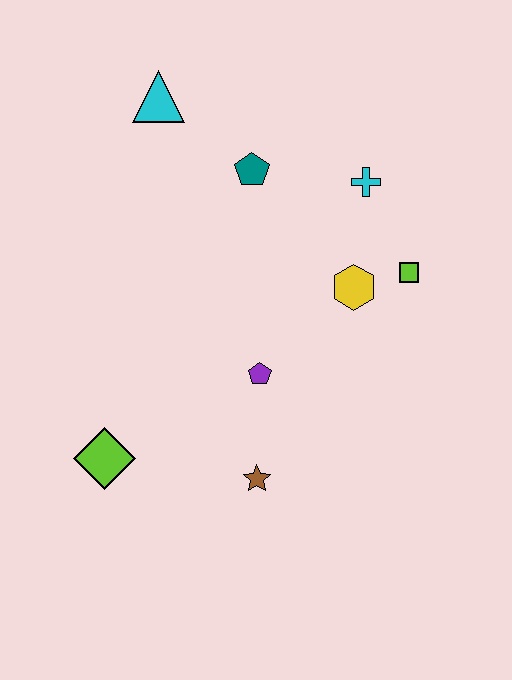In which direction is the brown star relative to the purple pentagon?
The brown star is below the purple pentagon.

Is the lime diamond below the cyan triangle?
Yes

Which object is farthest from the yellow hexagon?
The lime diamond is farthest from the yellow hexagon.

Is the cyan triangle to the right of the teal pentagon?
No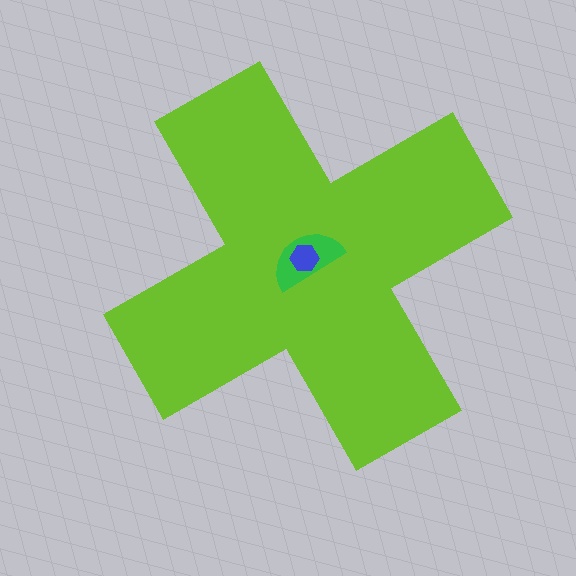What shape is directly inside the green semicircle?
The blue hexagon.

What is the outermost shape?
The lime cross.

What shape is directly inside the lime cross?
The green semicircle.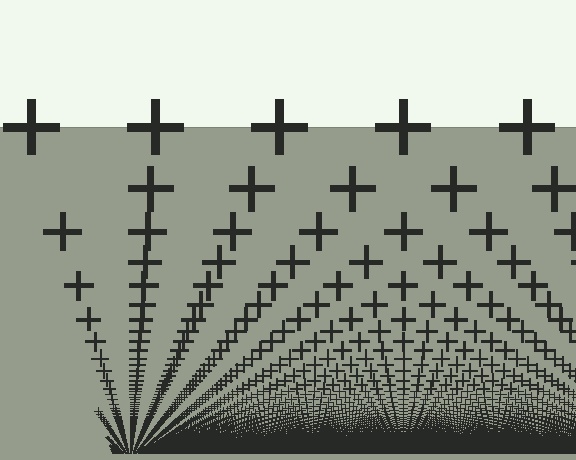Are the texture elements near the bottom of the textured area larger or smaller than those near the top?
Smaller. The gradient is inverted — elements near the bottom are smaller and denser.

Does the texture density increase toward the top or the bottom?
Density increases toward the bottom.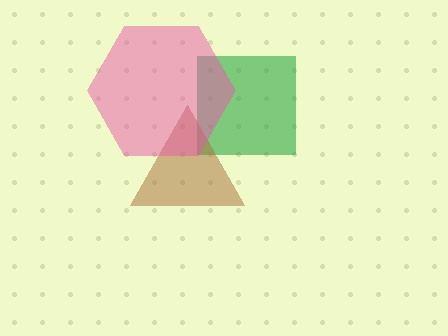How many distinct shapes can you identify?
There are 3 distinct shapes: a green square, a brown triangle, a pink hexagon.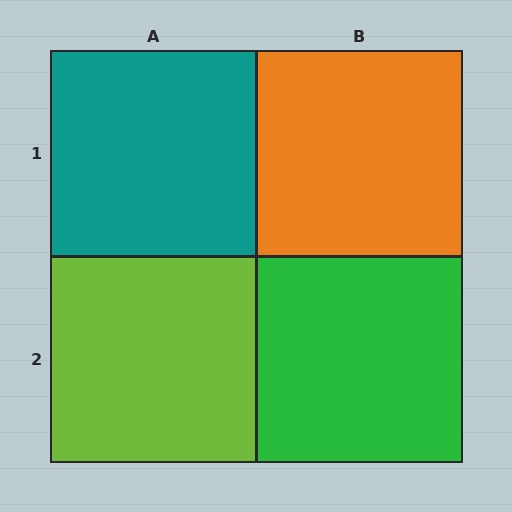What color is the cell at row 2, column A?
Lime.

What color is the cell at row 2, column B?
Green.